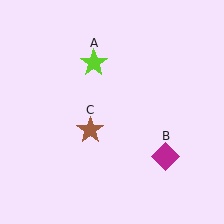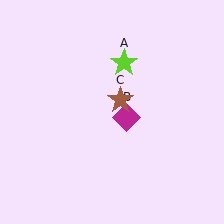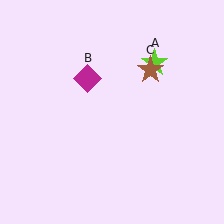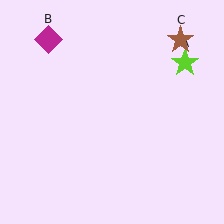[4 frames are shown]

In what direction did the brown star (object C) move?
The brown star (object C) moved up and to the right.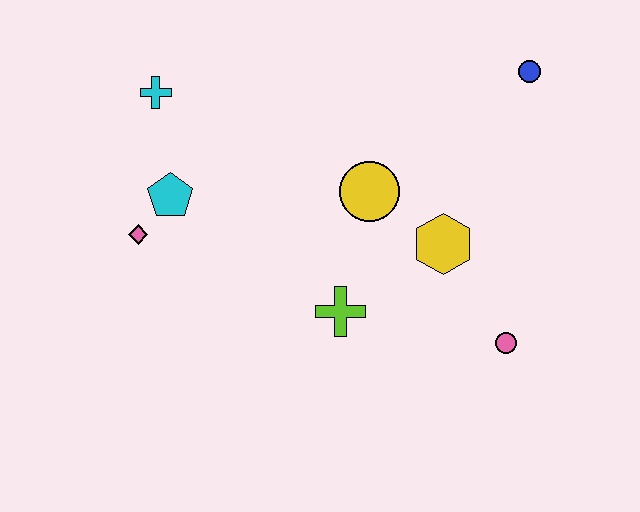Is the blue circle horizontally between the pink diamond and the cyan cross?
No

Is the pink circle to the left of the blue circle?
Yes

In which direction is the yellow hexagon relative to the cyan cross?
The yellow hexagon is to the right of the cyan cross.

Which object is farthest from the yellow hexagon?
The cyan cross is farthest from the yellow hexagon.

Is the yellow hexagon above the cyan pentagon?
No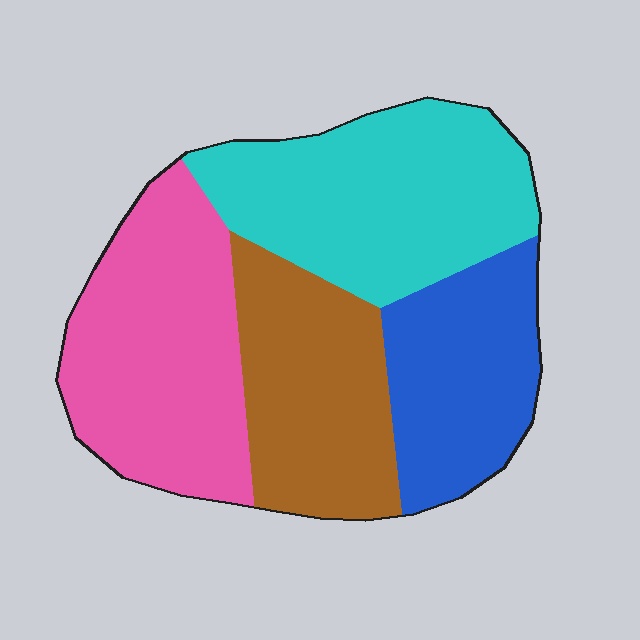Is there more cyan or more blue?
Cyan.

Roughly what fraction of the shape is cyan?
Cyan takes up about one third (1/3) of the shape.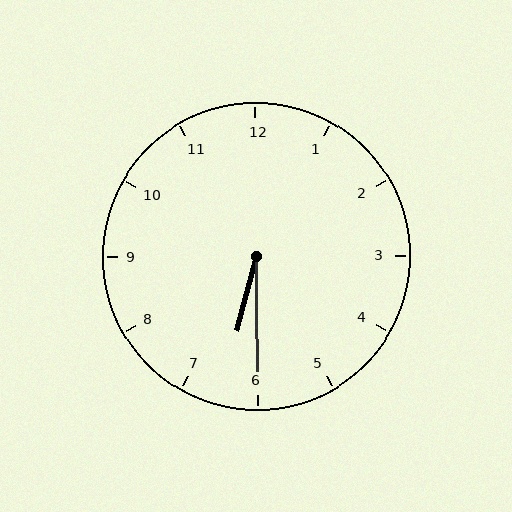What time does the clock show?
6:30.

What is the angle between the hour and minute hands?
Approximately 15 degrees.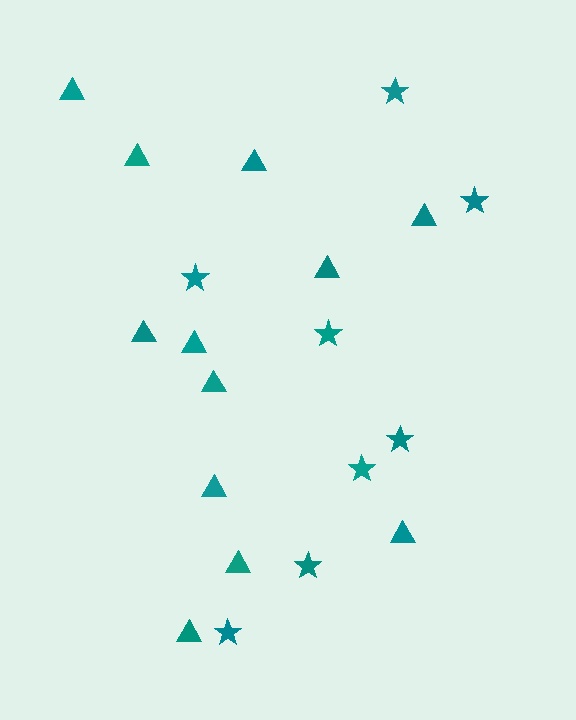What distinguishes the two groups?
There are 2 groups: one group of stars (8) and one group of triangles (12).